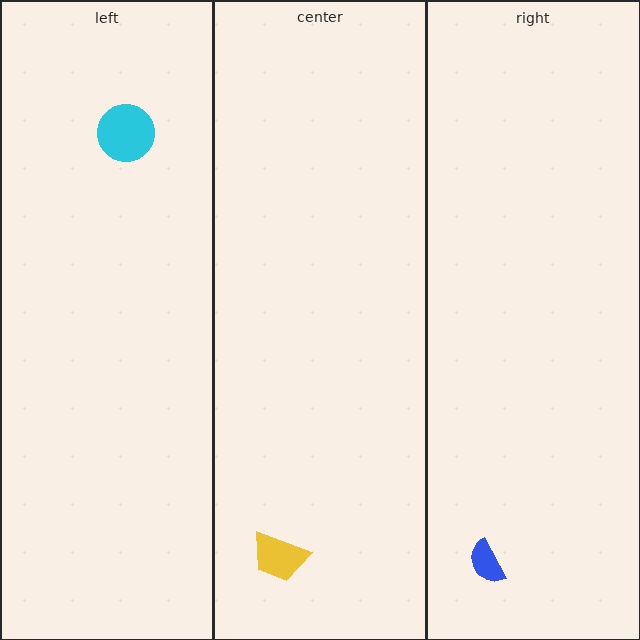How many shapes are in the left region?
1.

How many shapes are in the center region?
1.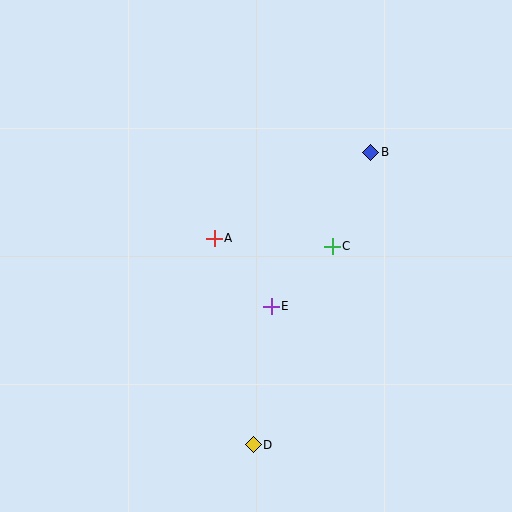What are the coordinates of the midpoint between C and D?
The midpoint between C and D is at (293, 346).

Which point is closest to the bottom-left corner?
Point D is closest to the bottom-left corner.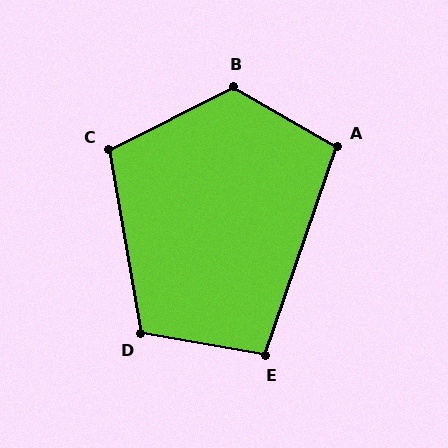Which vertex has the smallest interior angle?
E, at approximately 99 degrees.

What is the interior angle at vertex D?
Approximately 110 degrees (obtuse).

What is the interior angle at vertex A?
Approximately 101 degrees (obtuse).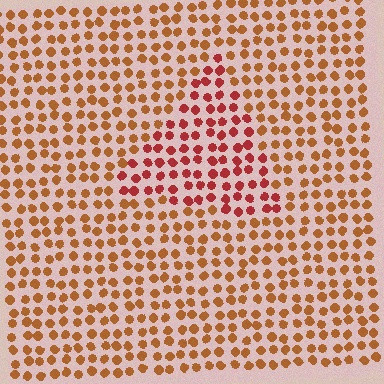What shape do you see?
I see a triangle.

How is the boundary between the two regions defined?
The boundary is defined purely by a slight shift in hue (about 29 degrees). Spacing, size, and orientation are identical on both sides.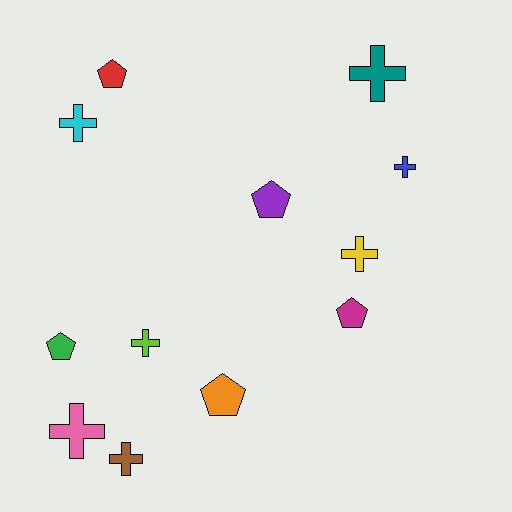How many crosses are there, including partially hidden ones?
There are 7 crosses.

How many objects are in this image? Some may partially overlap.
There are 12 objects.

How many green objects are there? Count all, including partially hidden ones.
There is 1 green object.